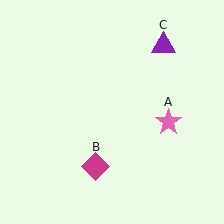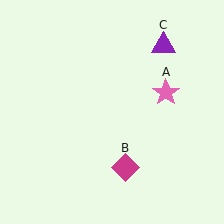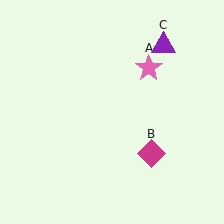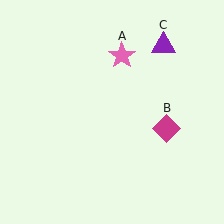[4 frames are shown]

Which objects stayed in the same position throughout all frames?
Purple triangle (object C) remained stationary.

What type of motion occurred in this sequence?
The pink star (object A), magenta diamond (object B) rotated counterclockwise around the center of the scene.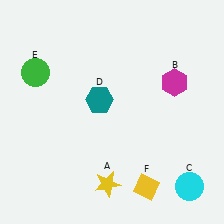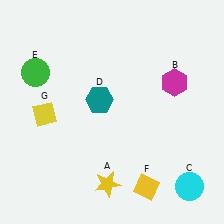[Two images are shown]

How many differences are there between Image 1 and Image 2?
There is 1 difference between the two images.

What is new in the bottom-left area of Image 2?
A yellow diamond (G) was added in the bottom-left area of Image 2.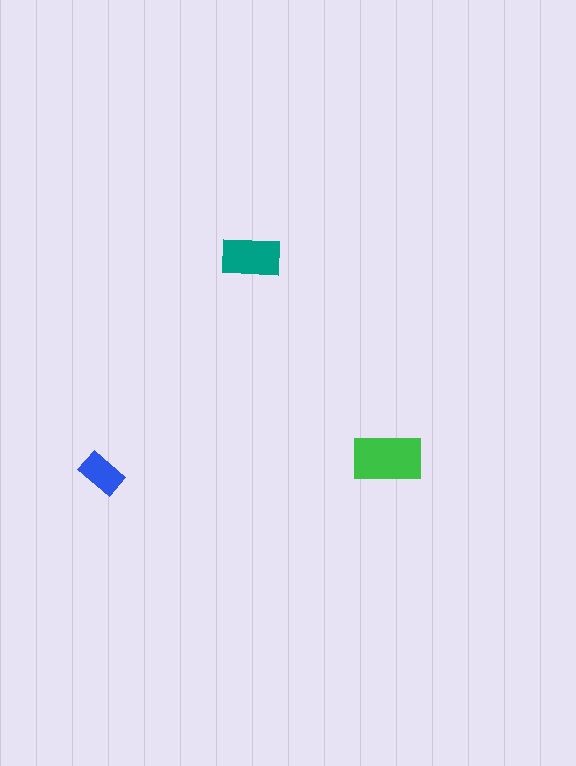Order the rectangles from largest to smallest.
the green one, the teal one, the blue one.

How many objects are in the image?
There are 3 objects in the image.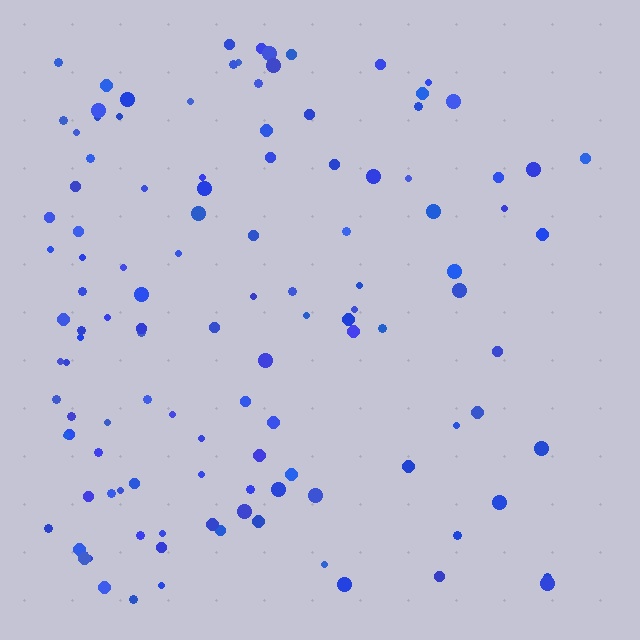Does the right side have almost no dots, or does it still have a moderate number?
Still a moderate number, just noticeably fewer than the left.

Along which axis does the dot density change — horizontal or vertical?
Horizontal.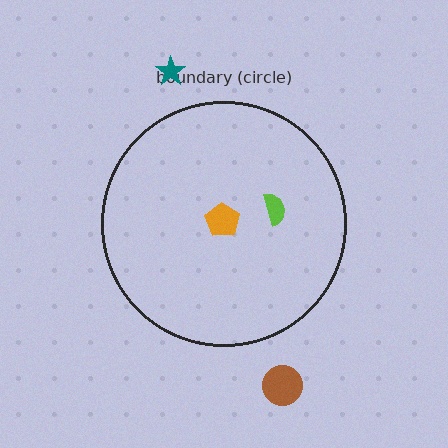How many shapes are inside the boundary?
2 inside, 2 outside.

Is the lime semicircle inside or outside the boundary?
Inside.